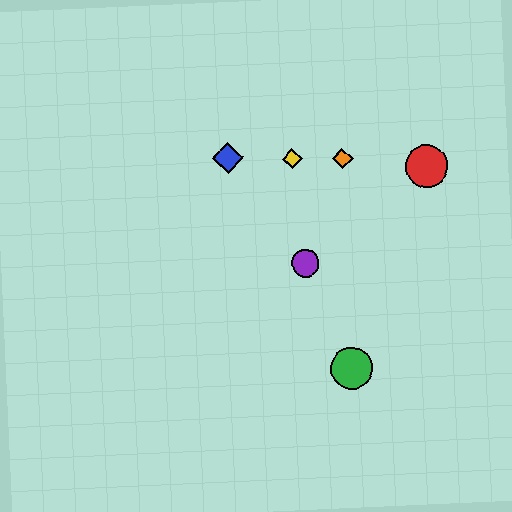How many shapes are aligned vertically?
2 shapes (the green circle, the orange diamond) are aligned vertically.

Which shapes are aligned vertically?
The green circle, the orange diamond are aligned vertically.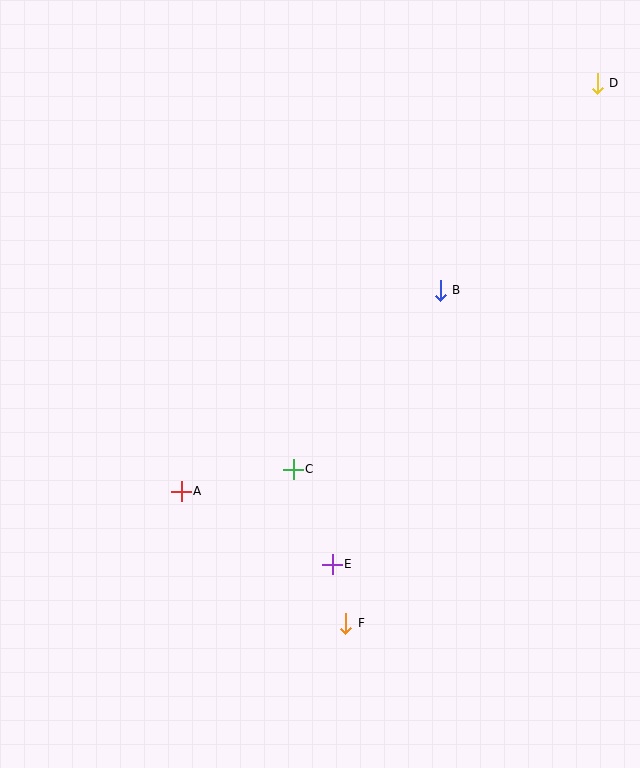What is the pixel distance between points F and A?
The distance between F and A is 211 pixels.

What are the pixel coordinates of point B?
Point B is at (440, 290).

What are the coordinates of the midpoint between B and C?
The midpoint between B and C is at (367, 380).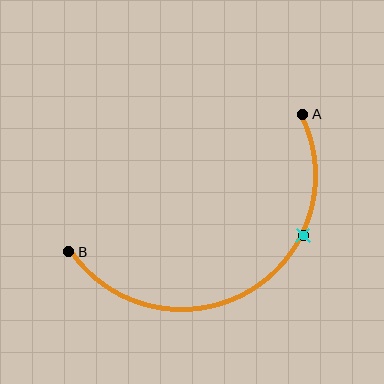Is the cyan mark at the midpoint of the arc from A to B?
No. The cyan mark lies on the arc but is closer to endpoint A. The arc midpoint would be at the point on the curve equidistant along the arc from both A and B.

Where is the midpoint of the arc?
The arc midpoint is the point on the curve farthest from the straight line joining A and B. It sits below that line.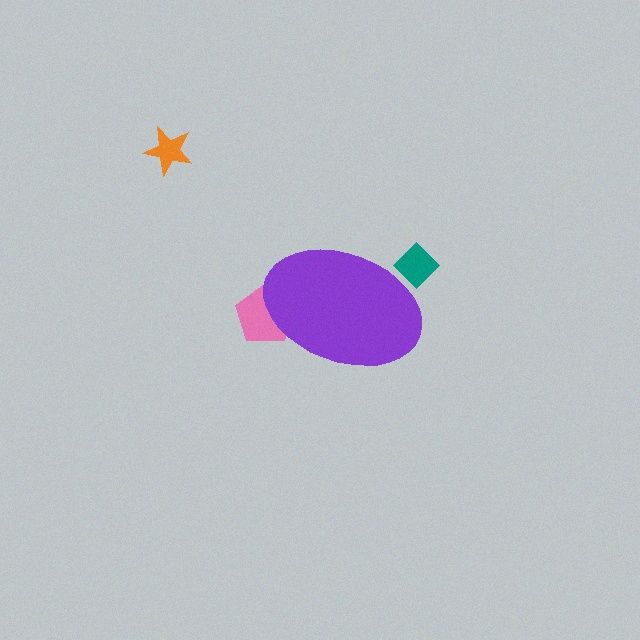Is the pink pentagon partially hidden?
Yes, the pink pentagon is partially hidden behind the purple ellipse.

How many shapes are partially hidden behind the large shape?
2 shapes are partially hidden.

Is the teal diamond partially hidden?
Yes, the teal diamond is partially hidden behind the purple ellipse.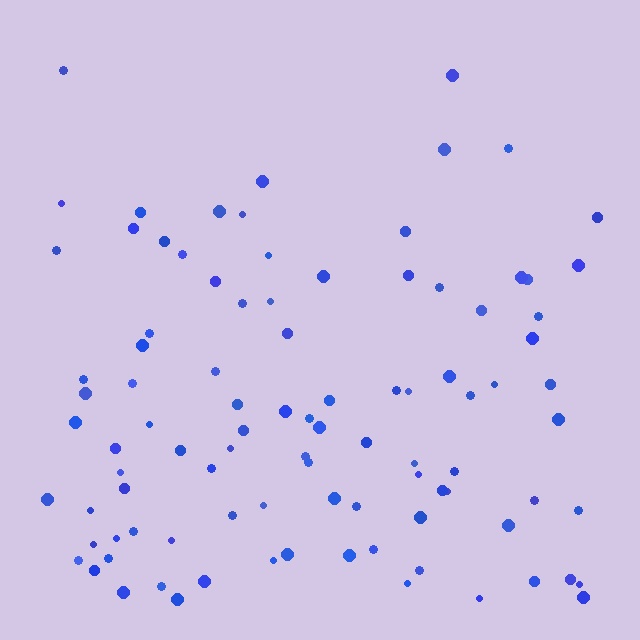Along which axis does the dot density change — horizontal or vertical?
Vertical.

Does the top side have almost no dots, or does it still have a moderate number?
Still a moderate number, just noticeably fewer than the bottom.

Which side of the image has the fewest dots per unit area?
The top.